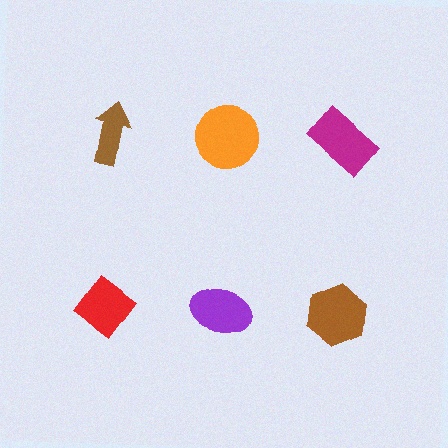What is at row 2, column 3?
A brown hexagon.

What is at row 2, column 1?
A red diamond.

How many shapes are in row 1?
3 shapes.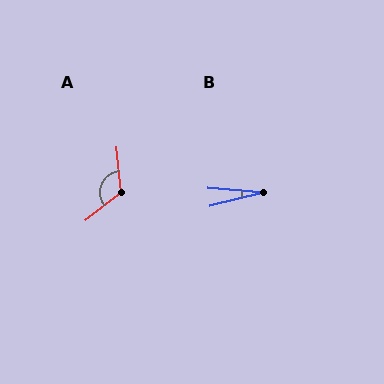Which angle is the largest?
A, at approximately 122 degrees.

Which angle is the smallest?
B, at approximately 19 degrees.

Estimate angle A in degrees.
Approximately 122 degrees.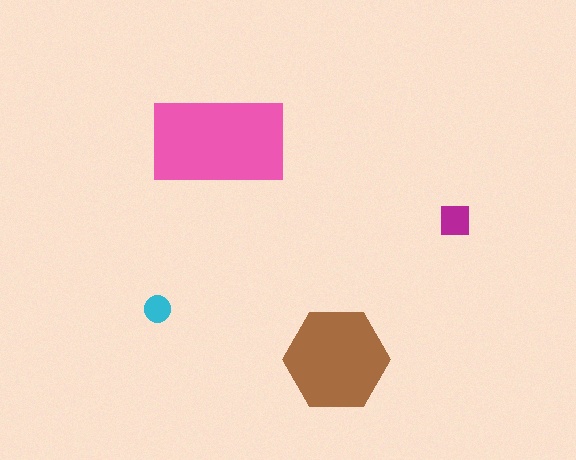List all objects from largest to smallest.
The pink rectangle, the brown hexagon, the magenta square, the cyan circle.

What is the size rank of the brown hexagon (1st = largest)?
2nd.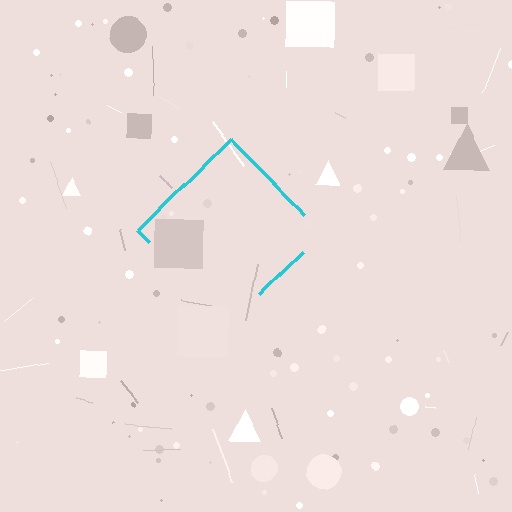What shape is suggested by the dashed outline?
The dashed outline suggests a diamond.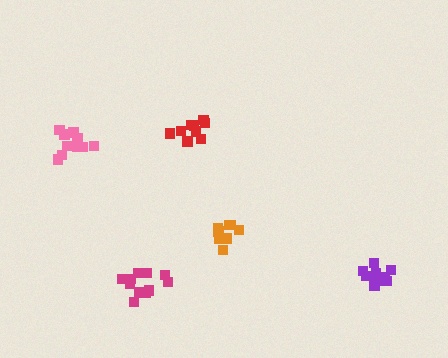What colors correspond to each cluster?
The clusters are colored: magenta, orange, red, pink, purple.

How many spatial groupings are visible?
There are 5 spatial groupings.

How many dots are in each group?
Group 1: 11 dots, Group 2: 8 dots, Group 3: 9 dots, Group 4: 11 dots, Group 5: 10 dots (49 total).